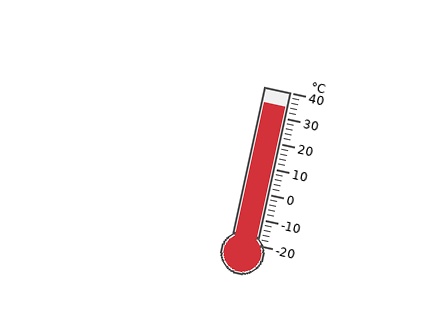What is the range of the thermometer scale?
The thermometer scale ranges from -20°C to 40°C.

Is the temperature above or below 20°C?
The temperature is above 20°C.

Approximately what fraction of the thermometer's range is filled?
The thermometer is filled to approximately 90% of its range.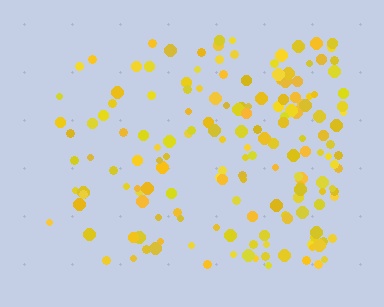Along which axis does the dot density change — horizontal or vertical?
Horizontal.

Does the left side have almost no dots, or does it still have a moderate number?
Still a moderate number, just noticeably fewer than the right.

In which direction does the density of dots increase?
From left to right, with the right side densest.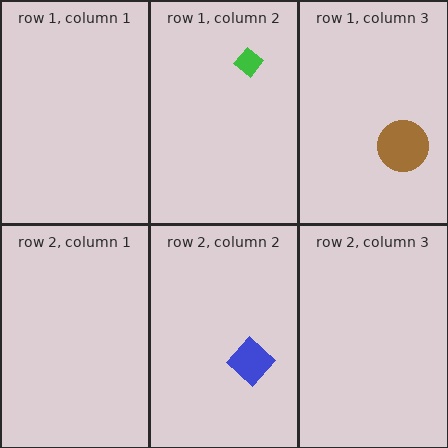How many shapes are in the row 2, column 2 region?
1.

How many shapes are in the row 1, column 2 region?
1.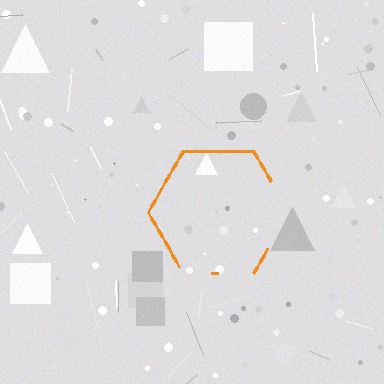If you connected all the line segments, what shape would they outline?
They would outline a hexagon.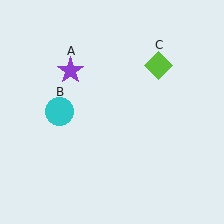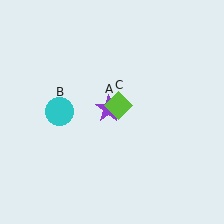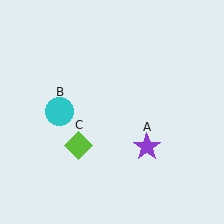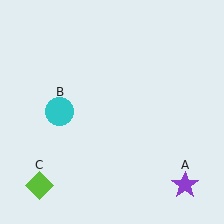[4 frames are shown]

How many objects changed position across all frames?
2 objects changed position: purple star (object A), lime diamond (object C).